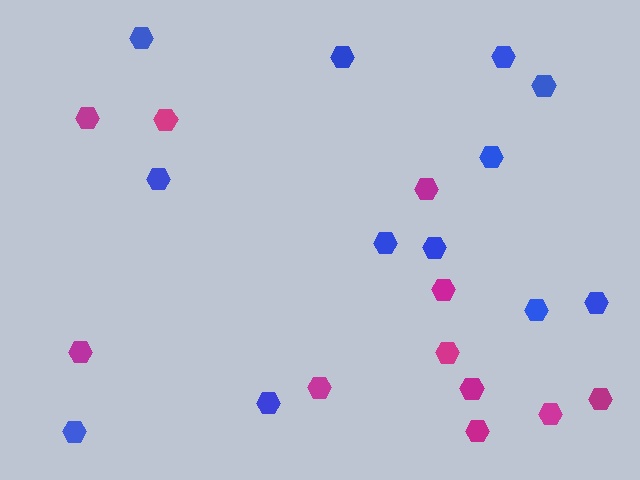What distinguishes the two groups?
There are 2 groups: one group of magenta hexagons (11) and one group of blue hexagons (12).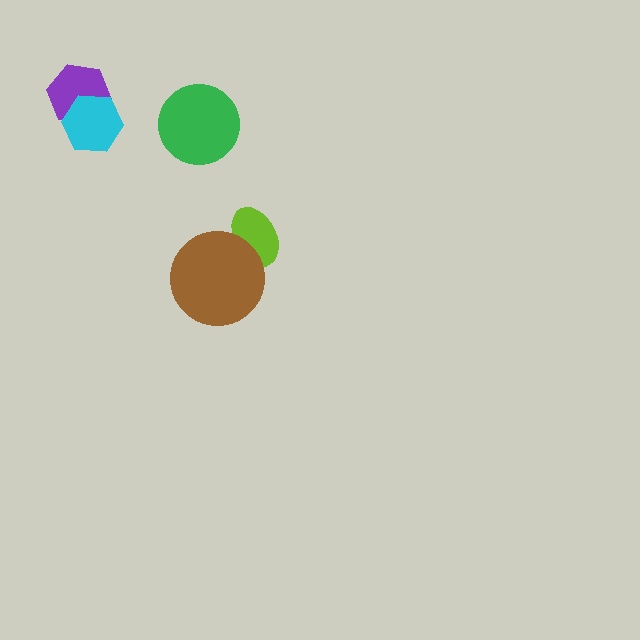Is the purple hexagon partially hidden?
Yes, it is partially covered by another shape.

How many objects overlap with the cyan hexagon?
1 object overlaps with the cyan hexagon.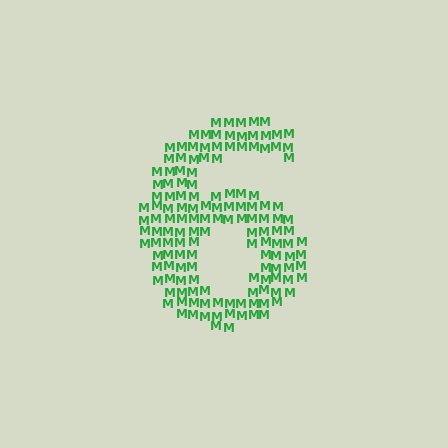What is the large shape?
The large shape is the digit 6.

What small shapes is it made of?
It is made of small letter M's.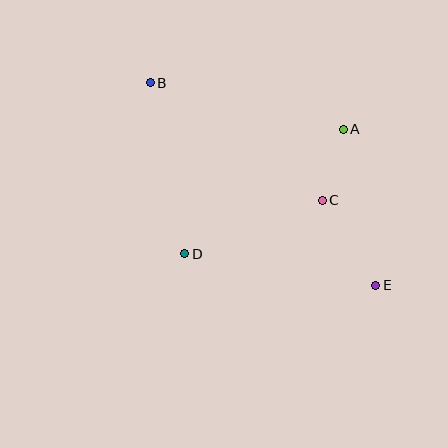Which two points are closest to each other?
Points A and C are closest to each other.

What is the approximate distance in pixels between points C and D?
The distance between C and D is approximately 148 pixels.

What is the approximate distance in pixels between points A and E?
The distance between A and E is approximately 160 pixels.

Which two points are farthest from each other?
Points B and E are farthest from each other.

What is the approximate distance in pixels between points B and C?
The distance between B and C is approximately 208 pixels.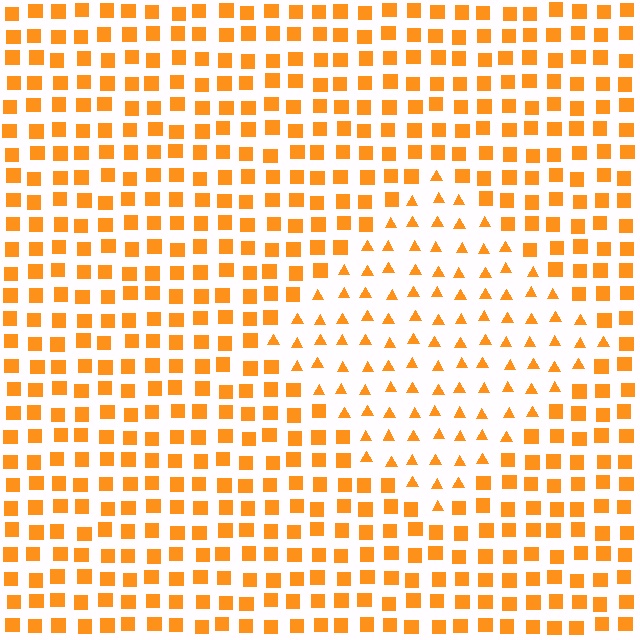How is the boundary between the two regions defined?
The boundary is defined by a change in element shape: triangles inside vs. squares outside. All elements share the same color and spacing.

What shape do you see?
I see a diamond.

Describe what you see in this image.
The image is filled with small orange elements arranged in a uniform grid. A diamond-shaped region contains triangles, while the surrounding area contains squares. The boundary is defined purely by the change in element shape.